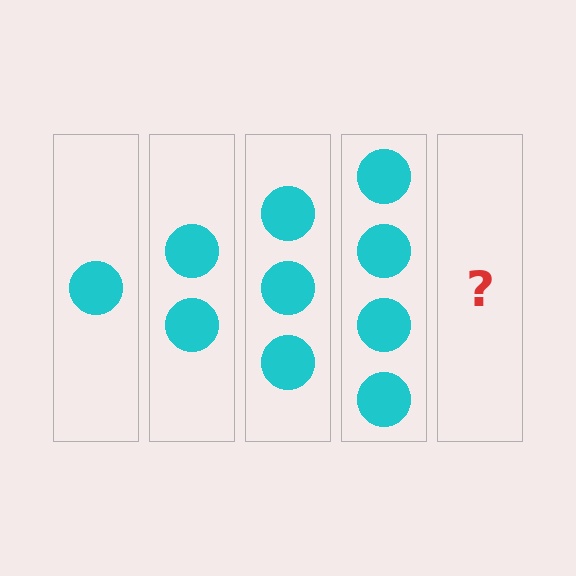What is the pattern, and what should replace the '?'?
The pattern is that each step adds one more circle. The '?' should be 5 circles.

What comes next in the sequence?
The next element should be 5 circles.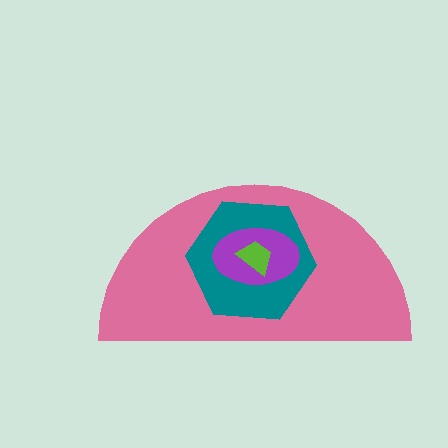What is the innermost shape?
The lime trapezoid.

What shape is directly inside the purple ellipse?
The lime trapezoid.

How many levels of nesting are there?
4.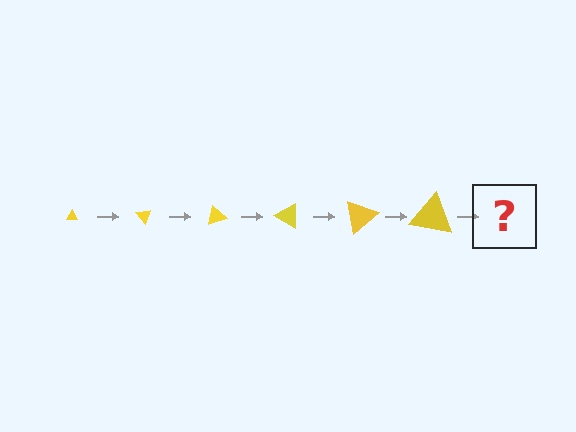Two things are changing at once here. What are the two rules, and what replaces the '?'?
The two rules are that the triangle grows larger each step and it rotates 50 degrees each step. The '?' should be a triangle, larger than the previous one and rotated 300 degrees from the start.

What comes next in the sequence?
The next element should be a triangle, larger than the previous one and rotated 300 degrees from the start.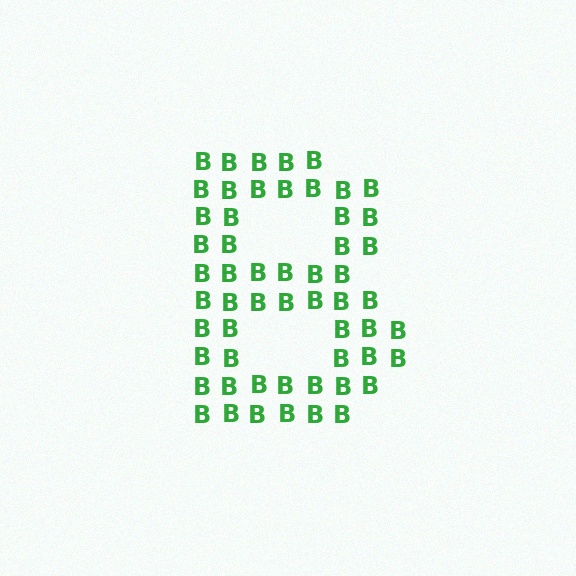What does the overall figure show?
The overall figure shows the letter B.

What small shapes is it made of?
It is made of small letter B's.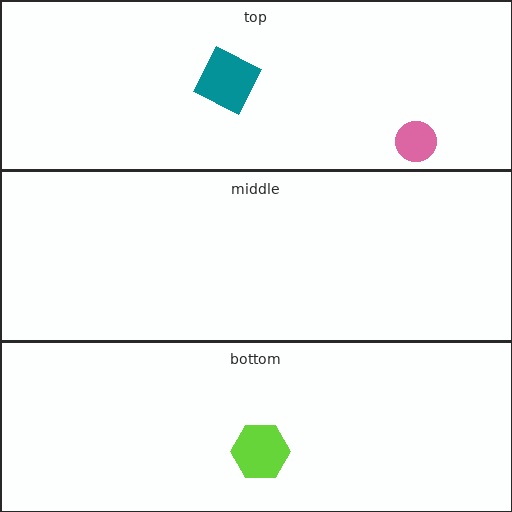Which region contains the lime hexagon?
The bottom region.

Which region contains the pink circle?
The top region.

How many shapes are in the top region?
2.